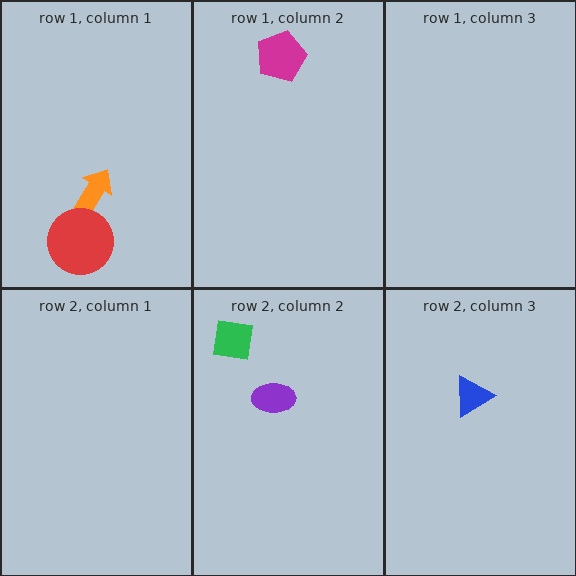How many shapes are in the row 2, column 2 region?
2.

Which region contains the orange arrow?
The row 1, column 1 region.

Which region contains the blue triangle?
The row 2, column 3 region.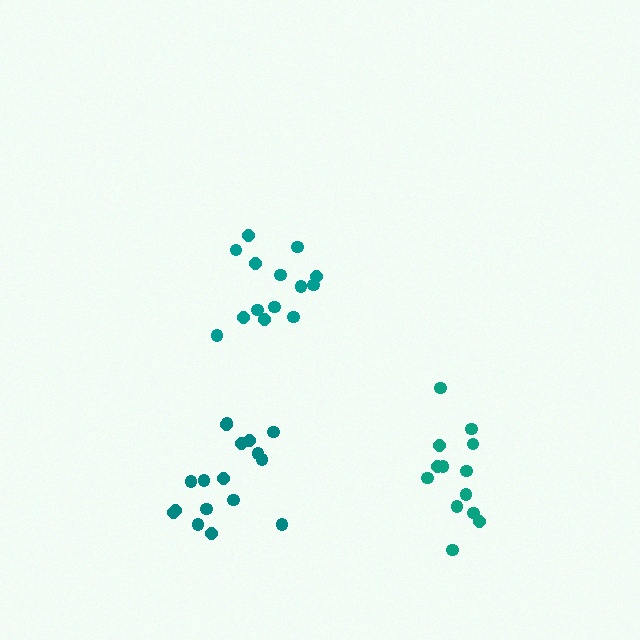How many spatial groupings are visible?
There are 3 spatial groupings.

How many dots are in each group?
Group 1: 14 dots, Group 2: 17 dots, Group 3: 13 dots (44 total).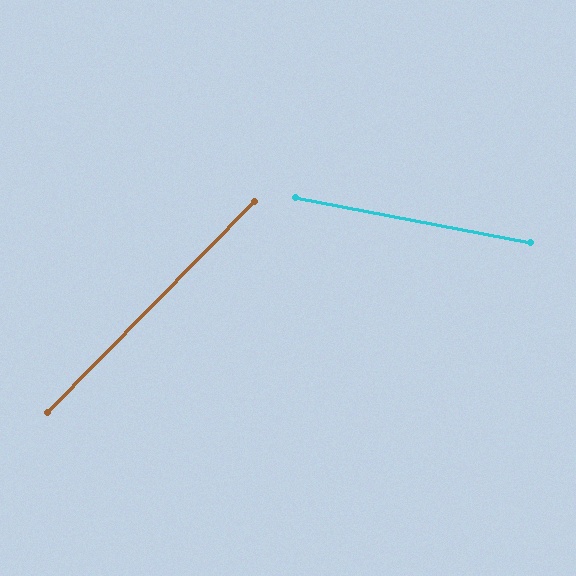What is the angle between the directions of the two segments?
Approximately 56 degrees.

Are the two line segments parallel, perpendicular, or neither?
Neither parallel nor perpendicular — they differ by about 56°.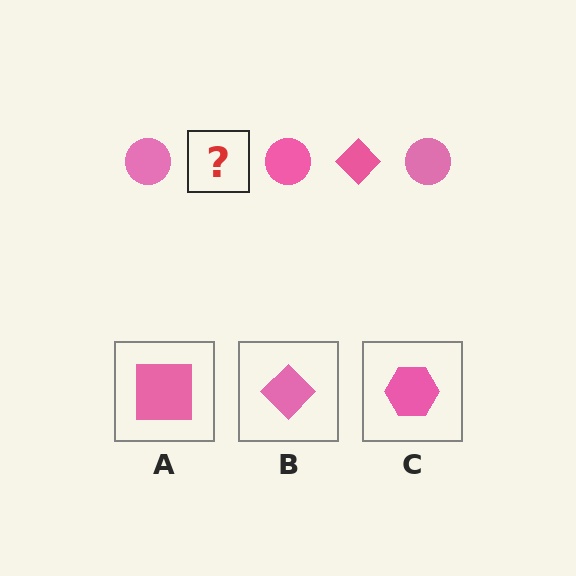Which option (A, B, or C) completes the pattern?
B.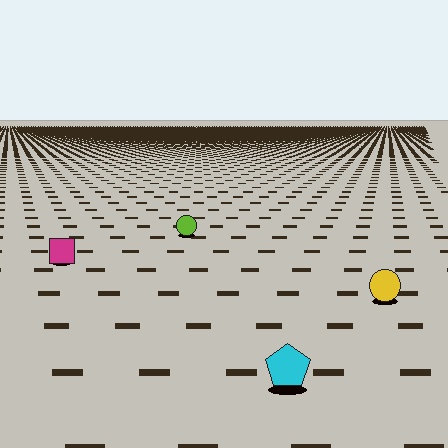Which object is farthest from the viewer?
The lime circle is farthest from the viewer. It appears smaller and the ground texture around it is denser.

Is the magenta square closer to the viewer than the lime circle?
Yes. The magenta square is closer — you can tell from the texture gradient: the ground texture is coarser near it.